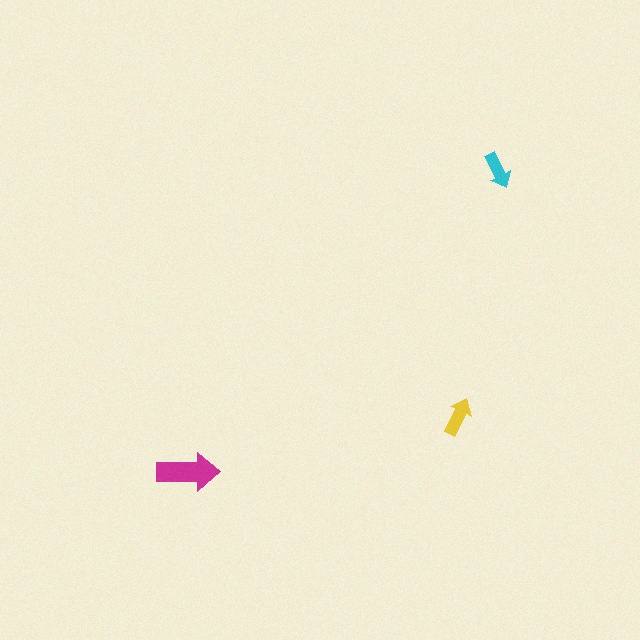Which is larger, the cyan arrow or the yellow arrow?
The yellow one.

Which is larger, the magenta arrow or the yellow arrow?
The magenta one.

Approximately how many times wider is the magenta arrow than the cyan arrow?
About 1.5 times wider.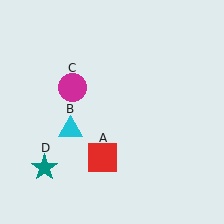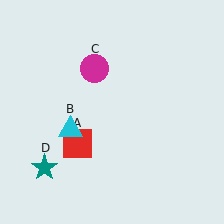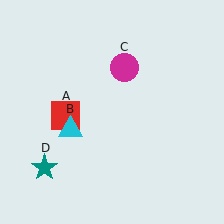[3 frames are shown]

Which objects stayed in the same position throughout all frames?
Cyan triangle (object B) and teal star (object D) remained stationary.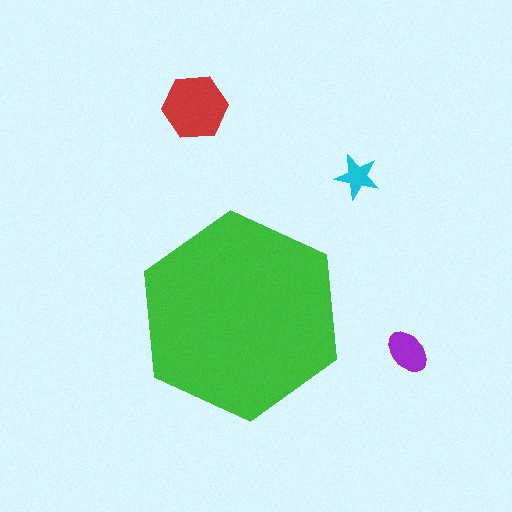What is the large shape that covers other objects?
A green hexagon.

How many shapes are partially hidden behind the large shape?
0 shapes are partially hidden.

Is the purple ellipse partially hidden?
No, the purple ellipse is fully visible.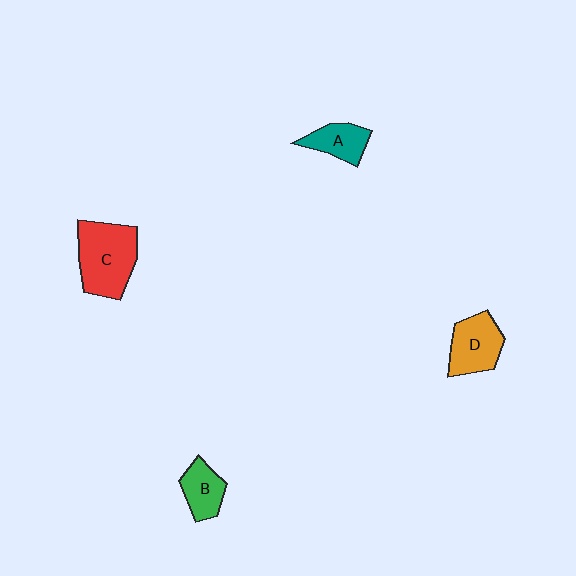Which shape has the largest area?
Shape C (red).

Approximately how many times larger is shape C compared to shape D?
Approximately 1.4 times.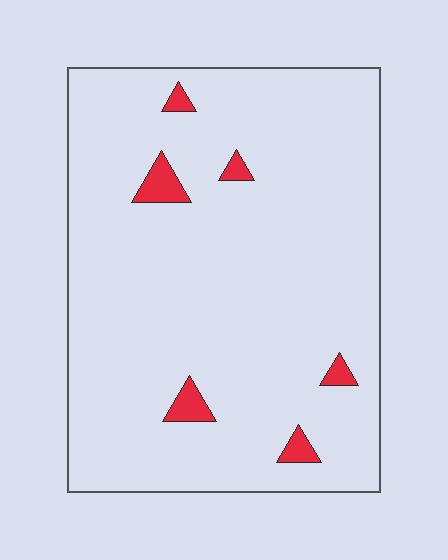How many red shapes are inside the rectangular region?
6.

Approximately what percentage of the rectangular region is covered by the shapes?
Approximately 5%.